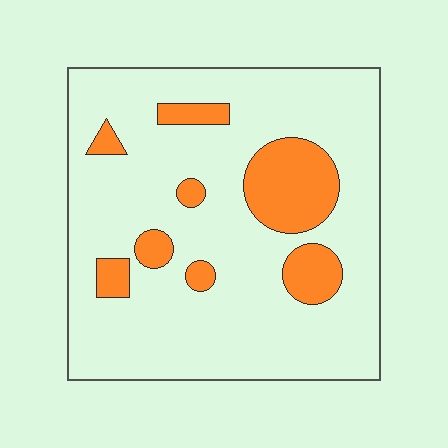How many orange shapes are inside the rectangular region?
8.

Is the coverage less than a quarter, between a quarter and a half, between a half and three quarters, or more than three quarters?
Less than a quarter.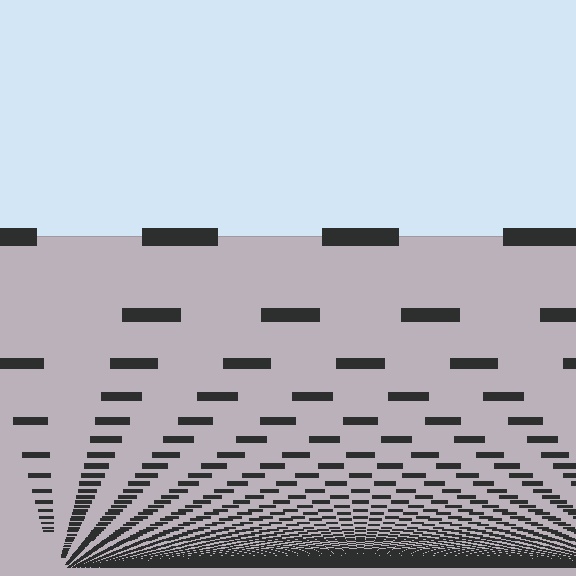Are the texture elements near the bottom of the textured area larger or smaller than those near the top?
Smaller. The gradient is inverted — elements near the bottom are smaller and denser.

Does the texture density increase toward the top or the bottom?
Density increases toward the bottom.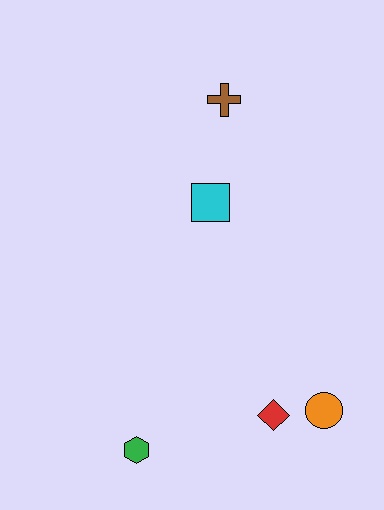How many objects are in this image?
There are 5 objects.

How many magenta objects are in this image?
There are no magenta objects.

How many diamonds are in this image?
There is 1 diamond.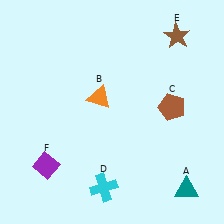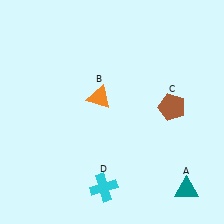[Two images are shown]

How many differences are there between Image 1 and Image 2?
There are 2 differences between the two images.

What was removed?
The brown star (E), the purple diamond (F) were removed in Image 2.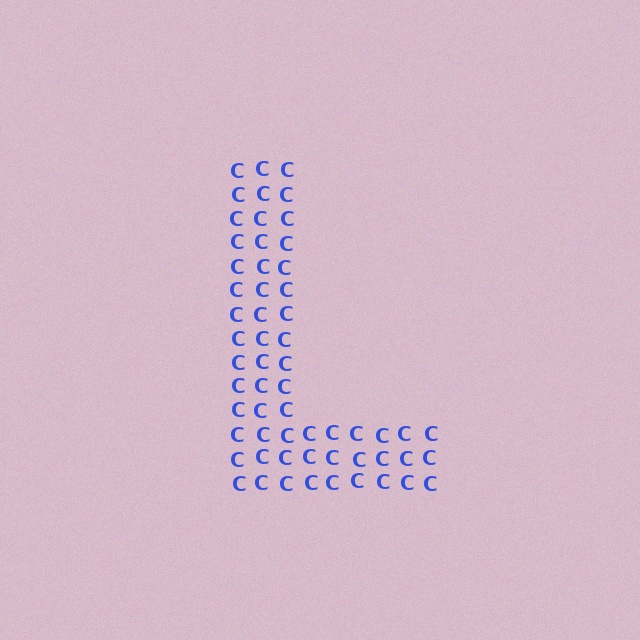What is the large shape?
The large shape is the letter L.